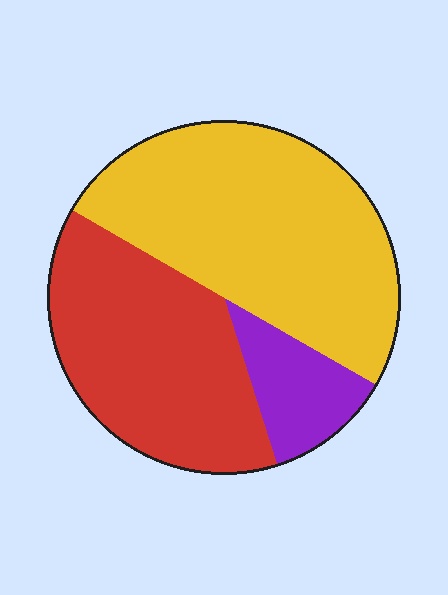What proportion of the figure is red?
Red covers about 40% of the figure.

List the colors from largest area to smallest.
From largest to smallest: yellow, red, purple.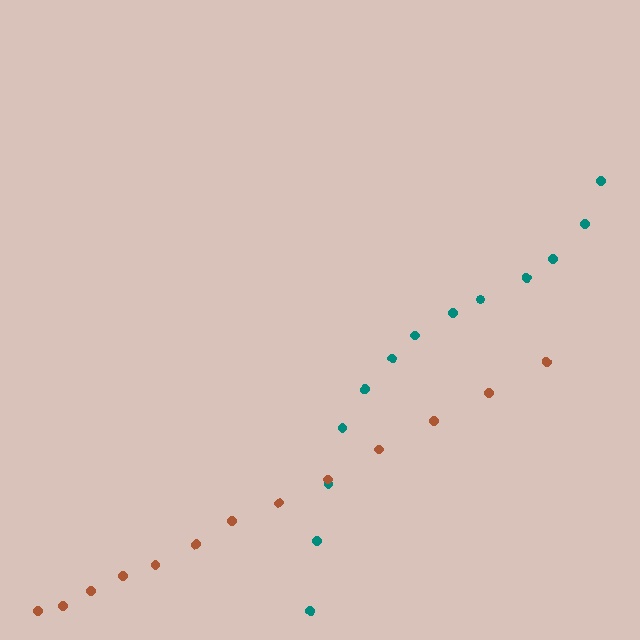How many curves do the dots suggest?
There are 2 distinct paths.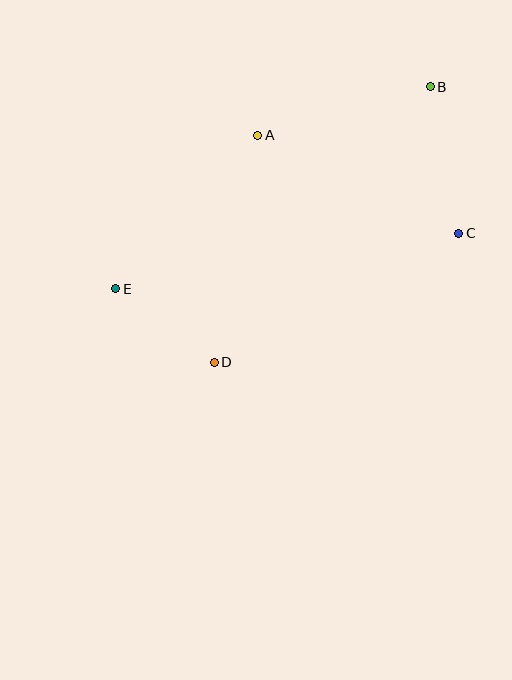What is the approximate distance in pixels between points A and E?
The distance between A and E is approximately 209 pixels.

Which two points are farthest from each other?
Points B and E are farthest from each other.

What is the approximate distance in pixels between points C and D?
The distance between C and D is approximately 276 pixels.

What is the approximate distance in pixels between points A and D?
The distance between A and D is approximately 231 pixels.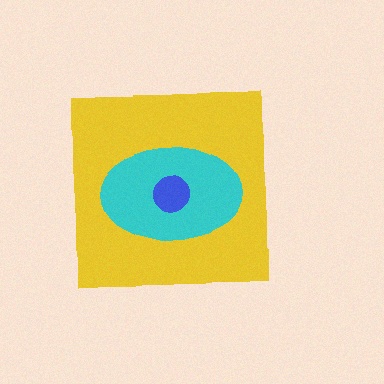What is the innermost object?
The blue circle.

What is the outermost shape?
The yellow square.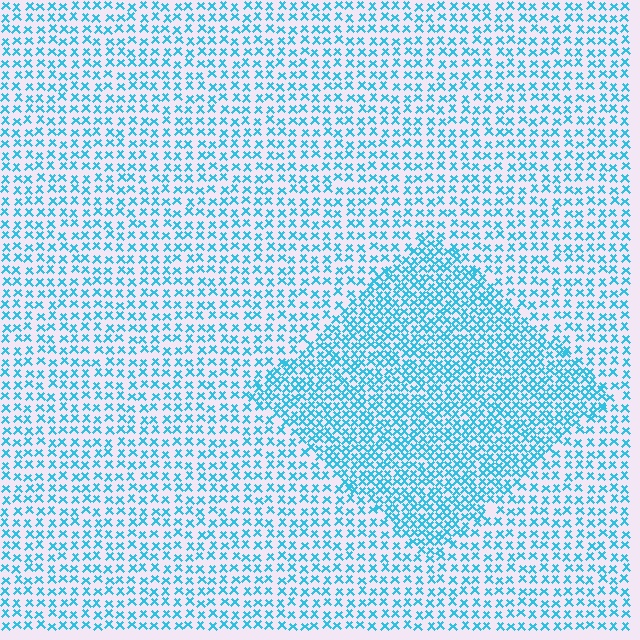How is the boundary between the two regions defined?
The boundary is defined by a change in element density (approximately 1.8x ratio). All elements are the same color, size, and shape.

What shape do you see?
I see a diamond.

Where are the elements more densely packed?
The elements are more densely packed inside the diamond boundary.